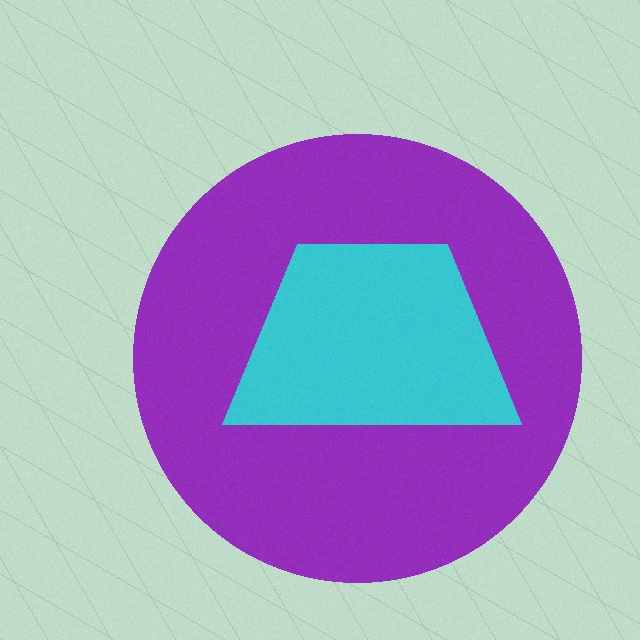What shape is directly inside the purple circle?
The cyan trapezoid.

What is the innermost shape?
The cyan trapezoid.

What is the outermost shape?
The purple circle.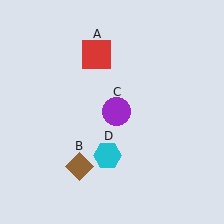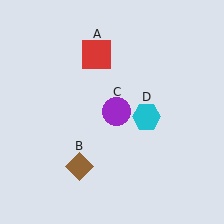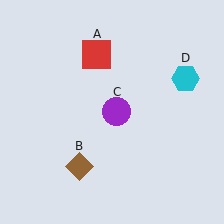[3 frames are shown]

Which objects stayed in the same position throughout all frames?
Red square (object A) and brown diamond (object B) and purple circle (object C) remained stationary.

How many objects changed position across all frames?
1 object changed position: cyan hexagon (object D).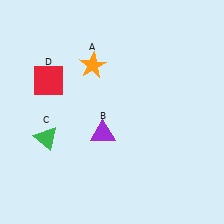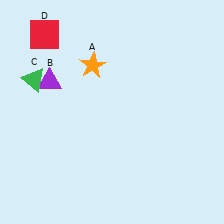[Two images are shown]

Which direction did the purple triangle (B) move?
The purple triangle (B) moved left.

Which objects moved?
The objects that moved are: the purple triangle (B), the green triangle (C), the red square (D).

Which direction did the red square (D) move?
The red square (D) moved up.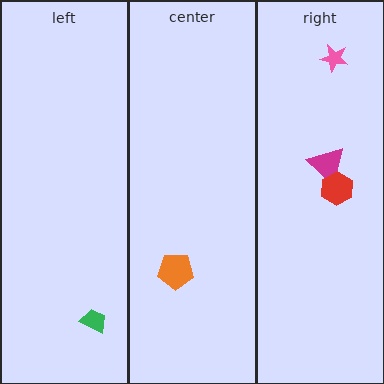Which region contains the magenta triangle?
The right region.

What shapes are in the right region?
The magenta triangle, the pink star, the red hexagon.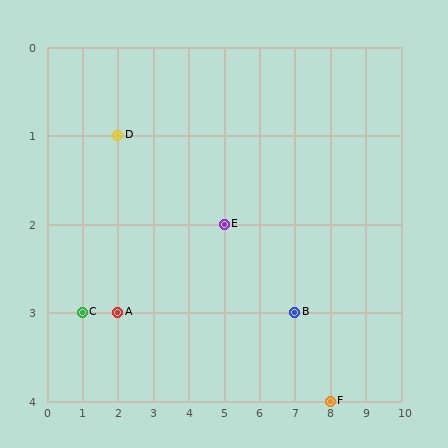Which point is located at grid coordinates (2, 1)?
Point D is at (2, 1).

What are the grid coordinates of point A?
Point A is at grid coordinates (2, 3).